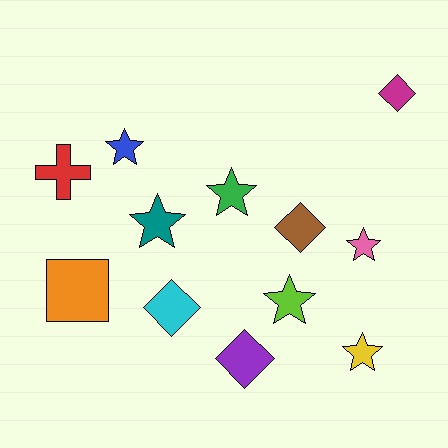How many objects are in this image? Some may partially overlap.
There are 12 objects.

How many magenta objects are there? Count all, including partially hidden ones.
There is 1 magenta object.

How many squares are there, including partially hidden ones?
There is 1 square.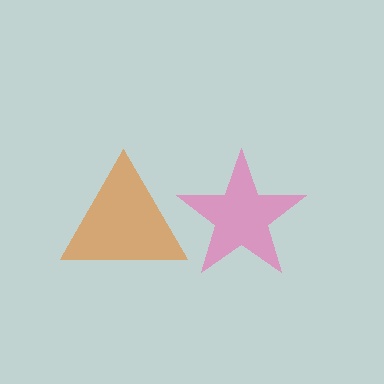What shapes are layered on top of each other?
The layered shapes are: an orange triangle, a pink star.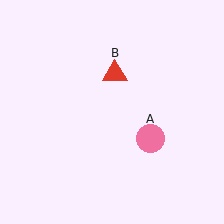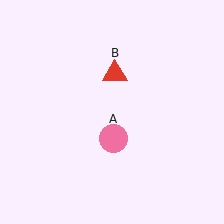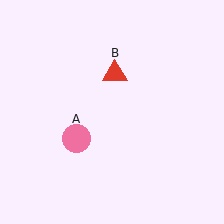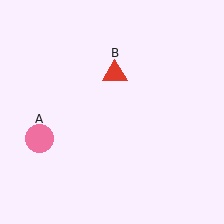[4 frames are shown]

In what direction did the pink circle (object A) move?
The pink circle (object A) moved left.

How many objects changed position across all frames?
1 object changed position: pink circle (object A).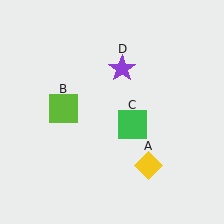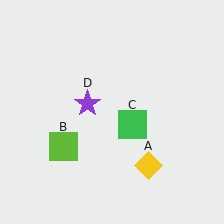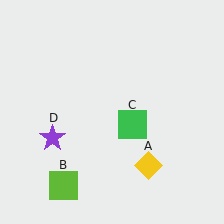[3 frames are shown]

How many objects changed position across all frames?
2 objects changed position: lime square (object B), purple star (object D).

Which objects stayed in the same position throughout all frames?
Yellow diamond (object A) and green square (object C) remained stationary.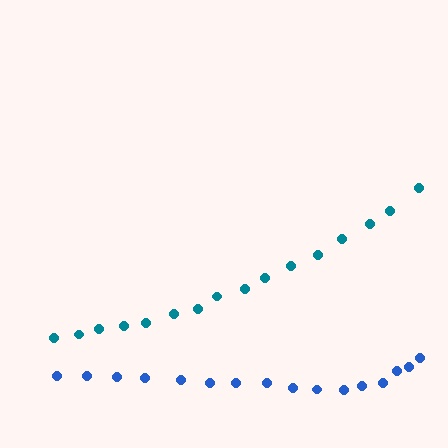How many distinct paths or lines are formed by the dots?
There are 2 distinct paths.